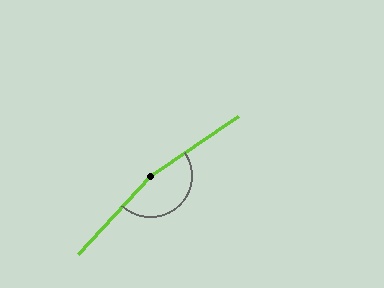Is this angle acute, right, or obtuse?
It is obtuse.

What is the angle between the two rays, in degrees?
Approximately 167 degrees.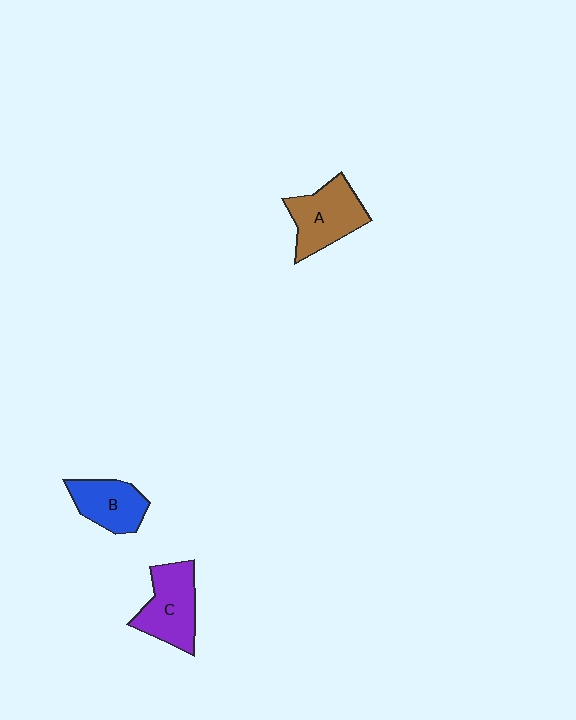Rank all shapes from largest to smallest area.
From largest to smallest: C (purple), A (brown), B (blue).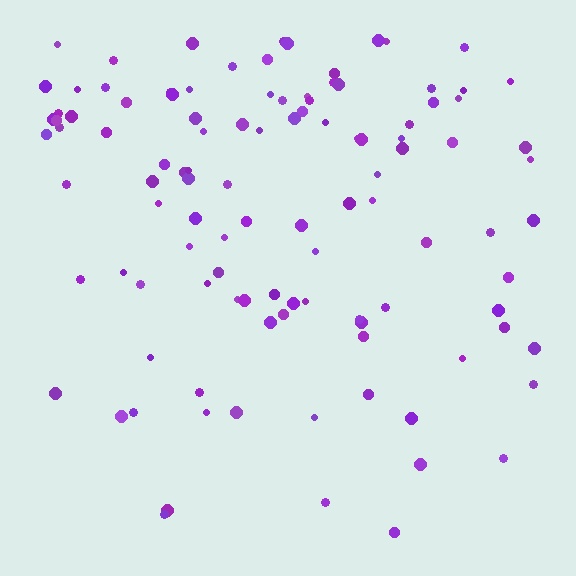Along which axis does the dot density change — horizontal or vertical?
Vertical.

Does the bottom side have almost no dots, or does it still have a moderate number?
Still a moderate number, just noticeably fewer than the top.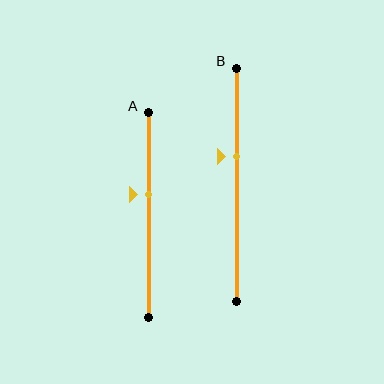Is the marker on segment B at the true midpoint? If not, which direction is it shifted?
No, the marker on segment B is shifted upward by about 12% of the segment length.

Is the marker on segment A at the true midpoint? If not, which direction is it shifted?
No, the marker on segment A is shifted upward by about 10% of the segment length.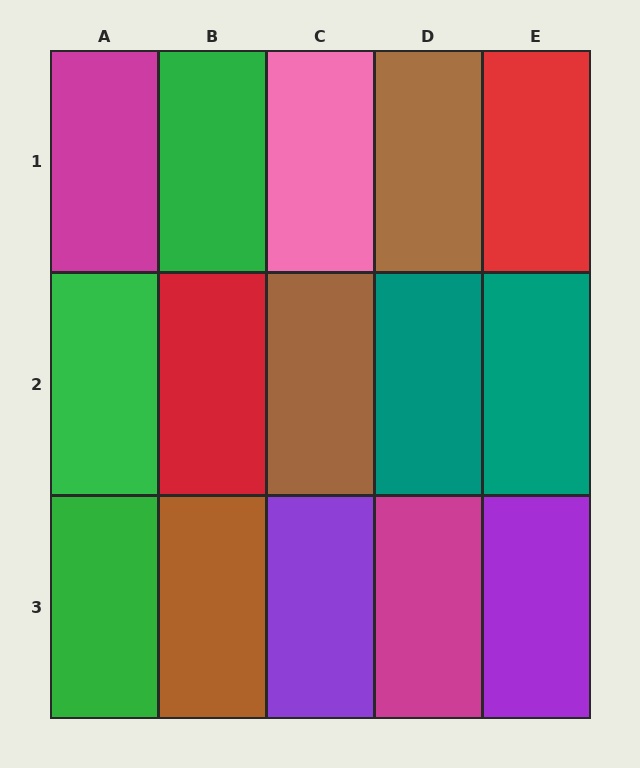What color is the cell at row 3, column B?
Brown.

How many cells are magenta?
2 cells are magenta.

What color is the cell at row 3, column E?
Purple.